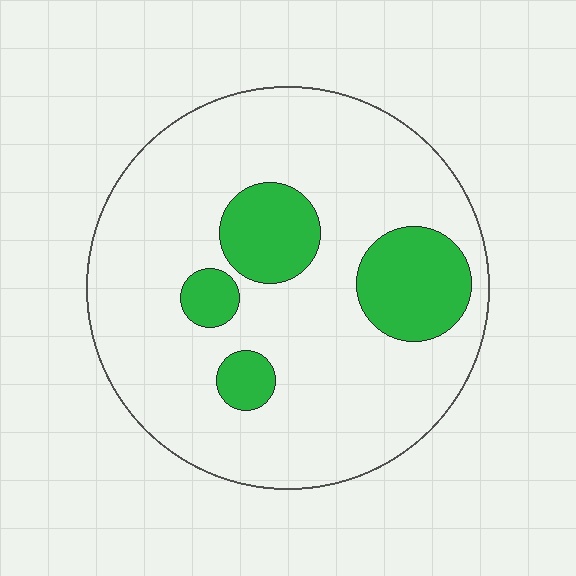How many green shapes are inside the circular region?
4.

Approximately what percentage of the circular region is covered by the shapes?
Approximately 20%.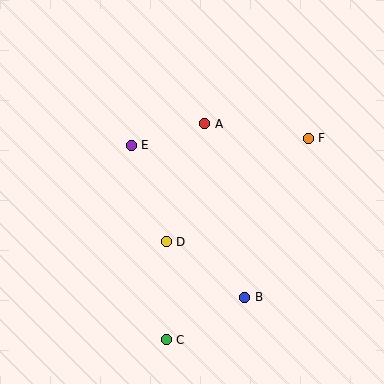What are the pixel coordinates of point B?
Point B is at (245, 297).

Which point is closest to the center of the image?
Point D at (166, 242) is closest to the center.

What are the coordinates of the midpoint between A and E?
The midpoint between A and E is at (168, 134).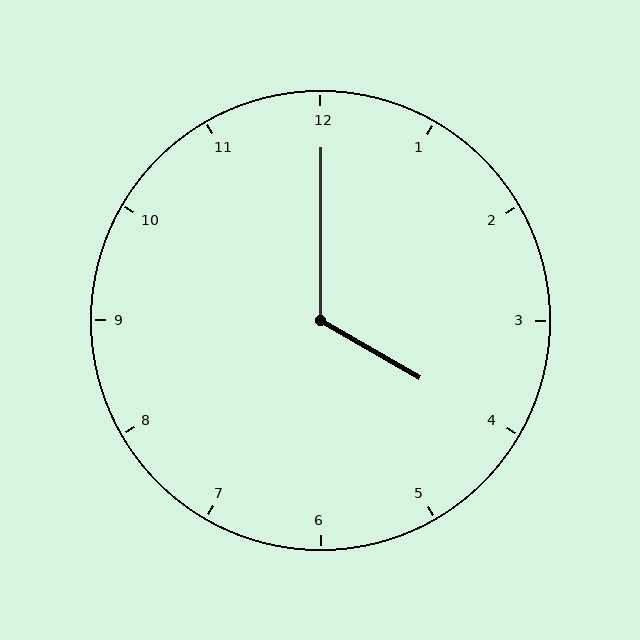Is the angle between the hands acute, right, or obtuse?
It is obtuse.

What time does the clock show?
4:00.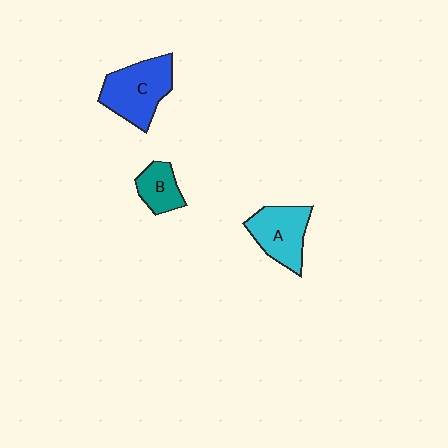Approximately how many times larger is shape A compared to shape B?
Approximately 1.6 times.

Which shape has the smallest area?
Shape B (teal).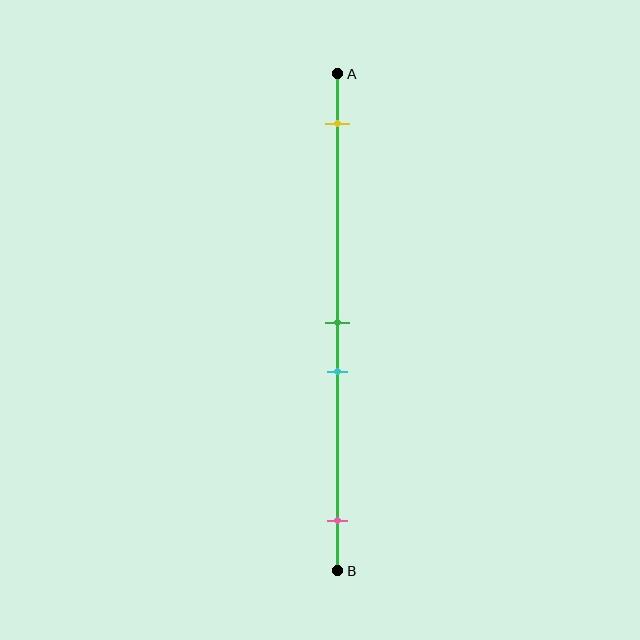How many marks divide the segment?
There are 4 marks dividing the segment.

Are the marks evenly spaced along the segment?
No, the marks are not evenly spaced.